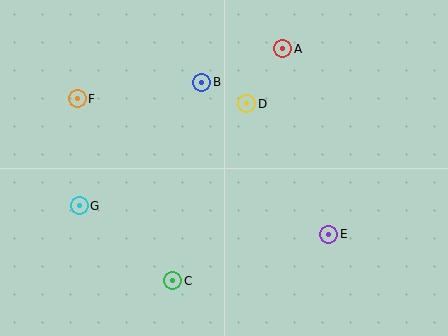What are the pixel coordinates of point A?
Point A is at (282, 49).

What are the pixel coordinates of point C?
Point C is at (173, 281).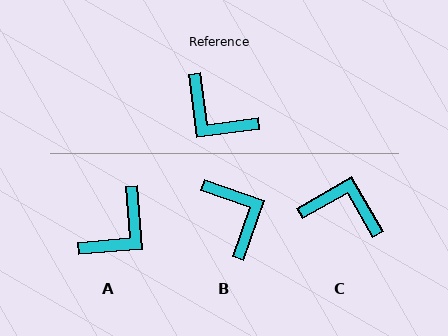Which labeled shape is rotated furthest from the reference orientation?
C, about 158 degrees away.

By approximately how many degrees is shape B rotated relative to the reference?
Approximately 153 degrees counter-clockwise.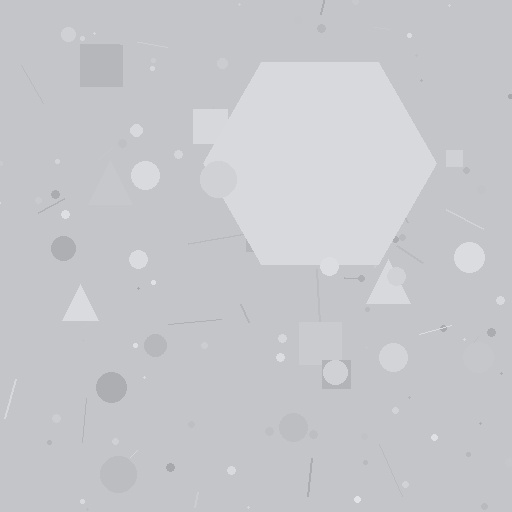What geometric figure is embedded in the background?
A hexagon is embedded in the background.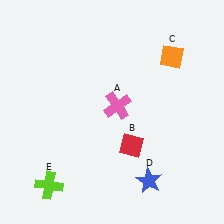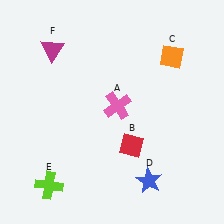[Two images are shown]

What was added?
A magenta triangle (F) was added in Image 2.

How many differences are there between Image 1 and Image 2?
There is 1 difference between the two images.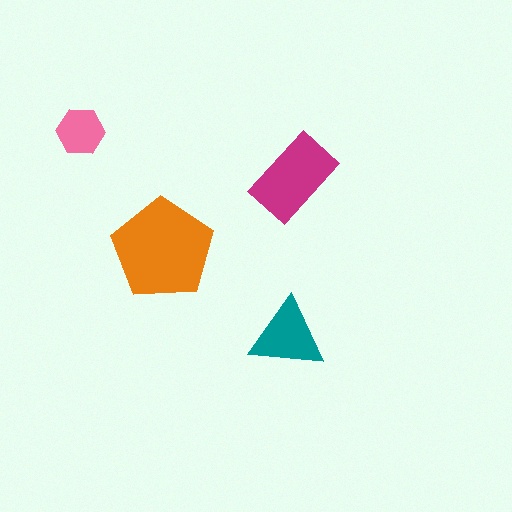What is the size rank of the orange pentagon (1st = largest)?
1st.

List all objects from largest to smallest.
The orange pentagon, the magenta rectangle, the teal triangle, the pink hexagon.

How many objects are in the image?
There are 4 objects in the image.